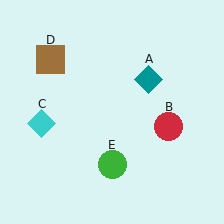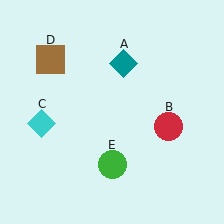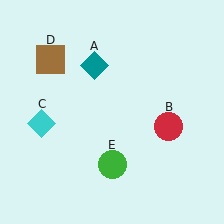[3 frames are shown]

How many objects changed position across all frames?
1 object changed position: teal diamond (object A).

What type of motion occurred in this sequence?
The teal diamond (object A) rotated counterclockwise around the center of the scene.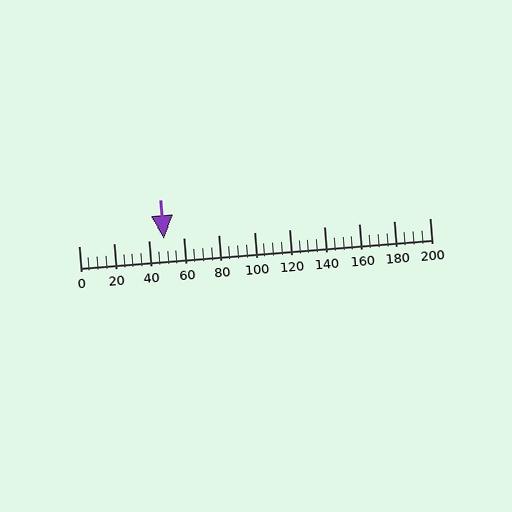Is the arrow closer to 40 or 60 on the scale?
The arrow is closer to 40.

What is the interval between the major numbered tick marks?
The major tick marks are spaced 20 units apart.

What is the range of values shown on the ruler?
The ruler shows values from 0 to 200.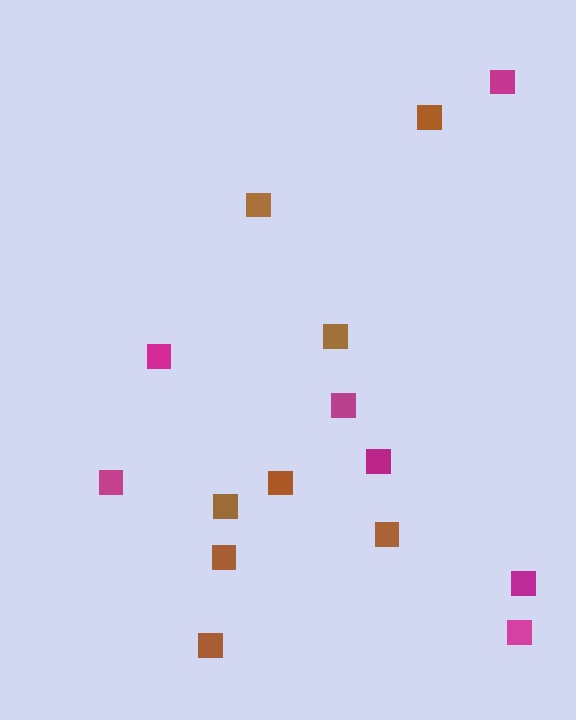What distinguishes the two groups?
There are 2 groups: one group of brown squares (8) and one group of magenta squares (7).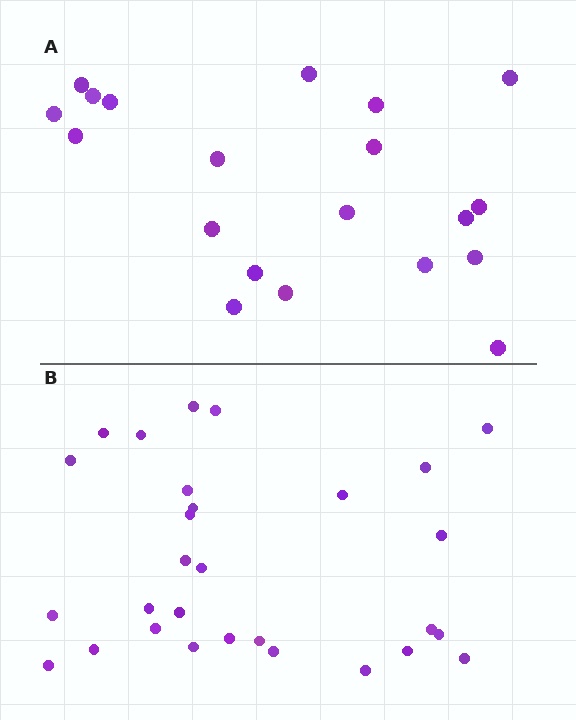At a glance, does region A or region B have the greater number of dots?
Region B (the bottom region) has more dots.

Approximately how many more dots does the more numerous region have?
Region B has roughly 8 or so more dots than region A.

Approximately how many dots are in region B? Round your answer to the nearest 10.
About 30 dots. (The exact count is 29, which rounds to 30.)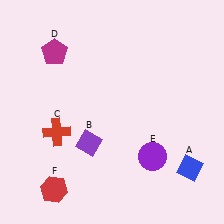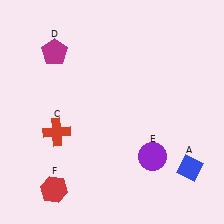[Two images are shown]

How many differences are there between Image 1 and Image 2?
There is 1 difference between the two images.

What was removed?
The purple diamond (B) was removed in Image 2.